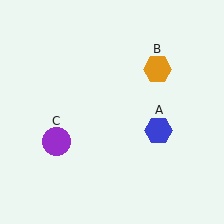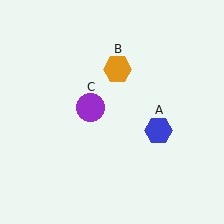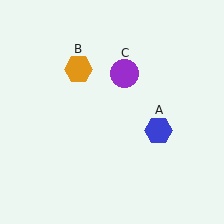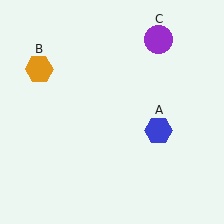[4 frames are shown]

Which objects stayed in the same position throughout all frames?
Blue hexagon (object A) remained stationary.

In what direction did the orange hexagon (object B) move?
The orange hexagon (object B) moved left.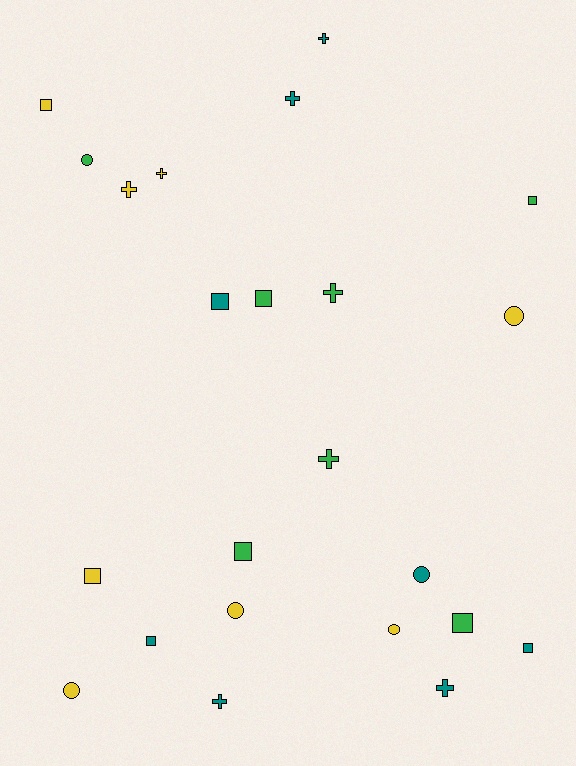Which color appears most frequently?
Teal, with 8 objects.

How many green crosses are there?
There are 2 green crosses.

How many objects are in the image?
There are 23 objects.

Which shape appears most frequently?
Square, with 9 objects.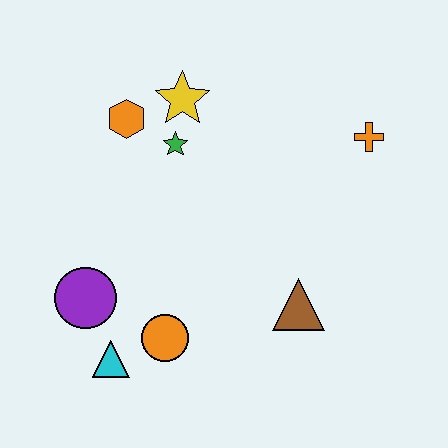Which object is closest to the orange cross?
The brown triangle is closest to the orange cross.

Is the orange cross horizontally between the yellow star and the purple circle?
No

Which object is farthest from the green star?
The cyan triangle is farthest from the green star.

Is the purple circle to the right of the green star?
No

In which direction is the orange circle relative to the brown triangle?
The orange circle is to the left of the brown triangle.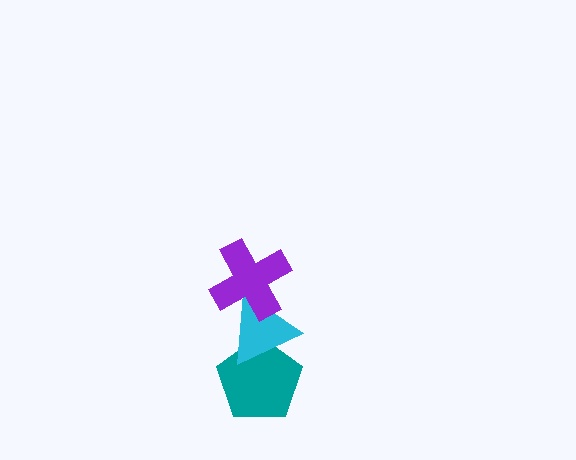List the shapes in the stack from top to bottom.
From top to bottom: the purple cross, the cyan triangle, the teal pentagon.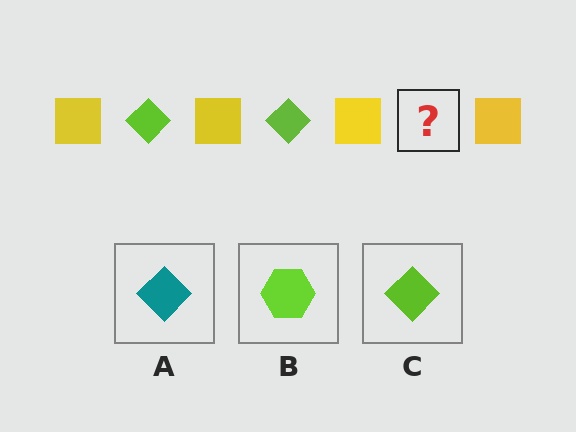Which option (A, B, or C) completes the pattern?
C.